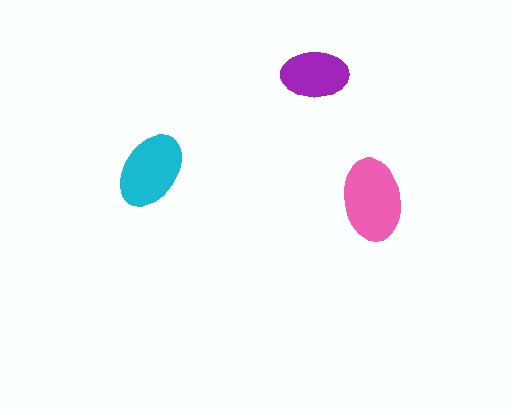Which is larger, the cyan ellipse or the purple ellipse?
The cyan one.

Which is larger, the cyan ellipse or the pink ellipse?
The pink one.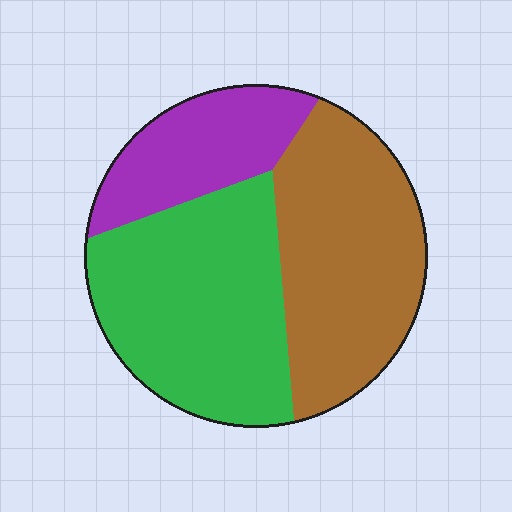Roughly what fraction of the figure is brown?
Brown covers roughly 40% of the figure.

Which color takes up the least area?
Purple, at roughly 20%.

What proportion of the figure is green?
Green covers around 40% of the figure.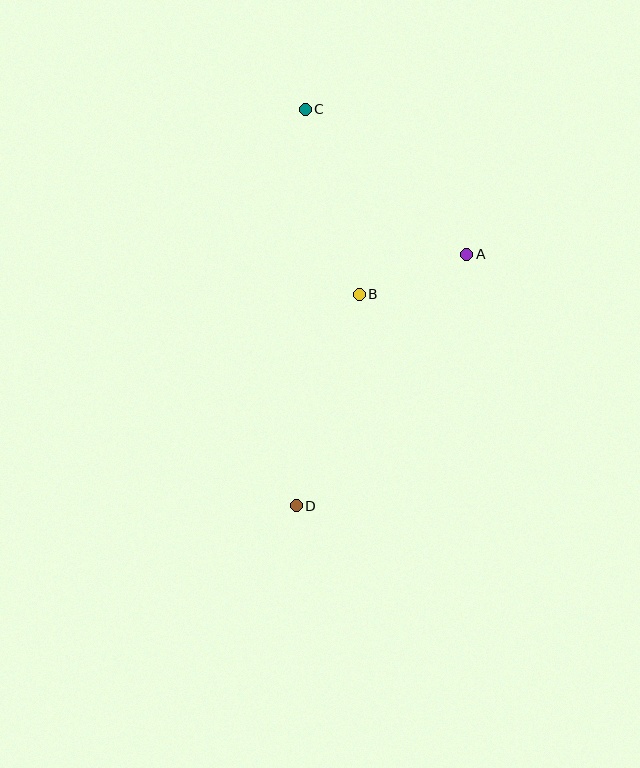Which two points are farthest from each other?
Points C and D are farthest from each other.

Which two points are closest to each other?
Points A and B are closest to each other.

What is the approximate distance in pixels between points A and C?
The distance between A and C is approximately 217 pixels.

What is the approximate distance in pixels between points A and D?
The distance between A and D is approximately 304 pixels.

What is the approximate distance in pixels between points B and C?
The distance between B and C is approximately 193 pixels.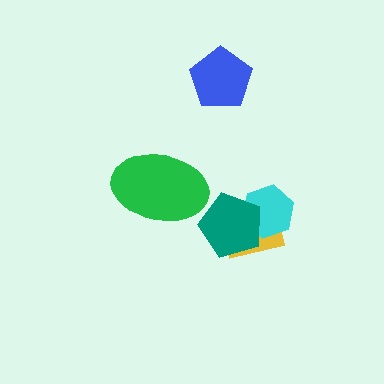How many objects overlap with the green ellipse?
0 objects overlap with the green ellipse.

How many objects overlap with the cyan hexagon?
2 objects overlap with the cyan hexagon.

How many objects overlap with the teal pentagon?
2 objects overlap with the teal pentagon.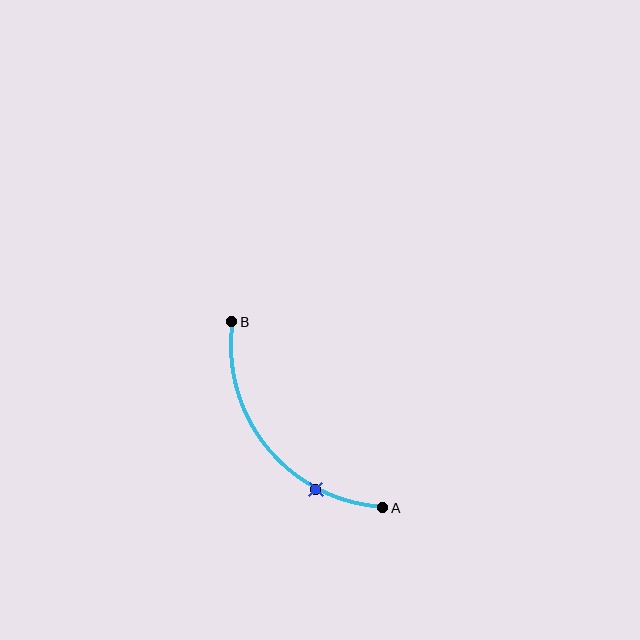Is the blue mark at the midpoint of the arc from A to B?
No. The blue mark lies on the arc but is closer to endpoint A. The arc midpoint would be at the point on the curve equidistant along the arc from both A and B.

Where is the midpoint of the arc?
The arc midpoint is the point on the curve farthest from the straight line joining A and B. It sits below and to the left of that line.